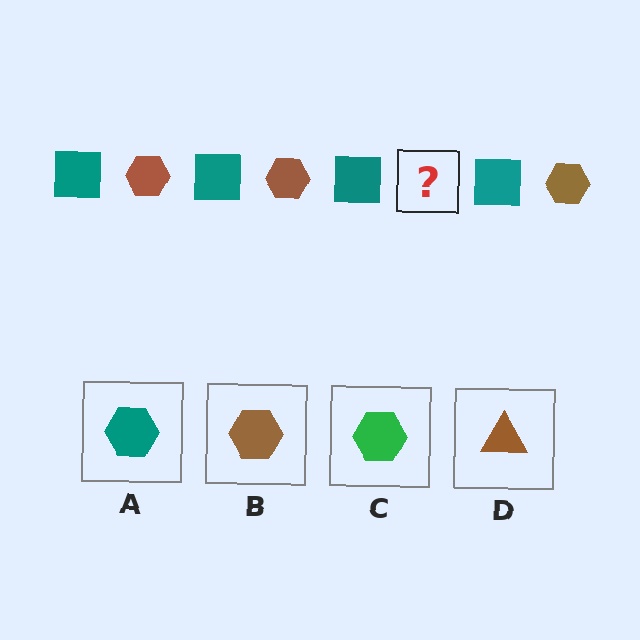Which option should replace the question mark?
Option B.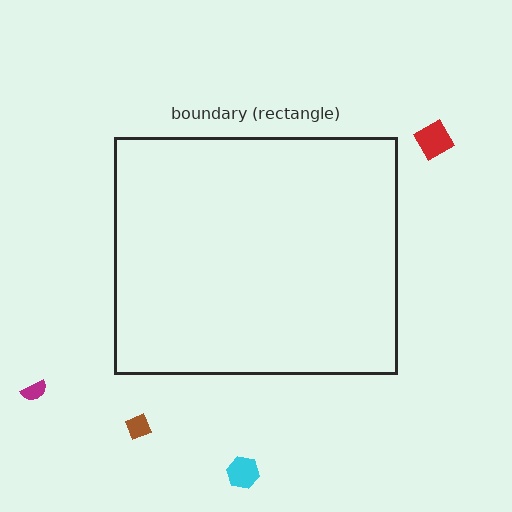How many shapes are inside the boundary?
0 inside, 4 outside.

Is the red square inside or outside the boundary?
Outside.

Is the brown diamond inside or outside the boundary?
Outside.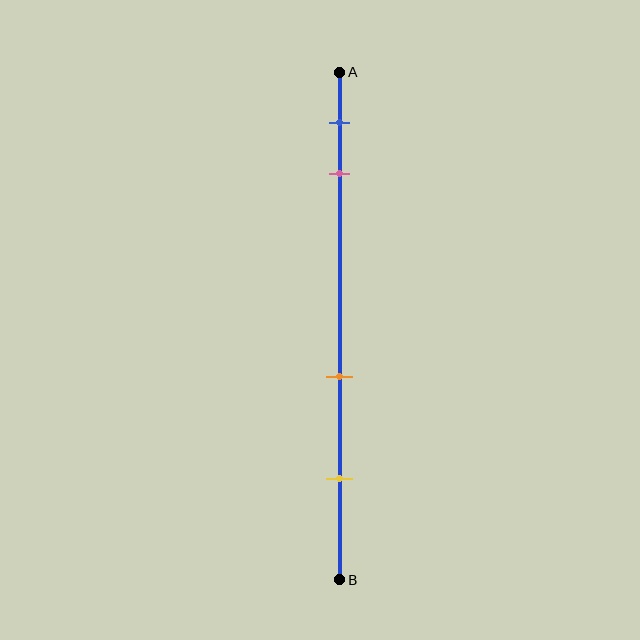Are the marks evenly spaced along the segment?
No, the marks are not evenly spaced.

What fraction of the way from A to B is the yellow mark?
The yellow mark is approximately 80% (0.8) of the way from A to B.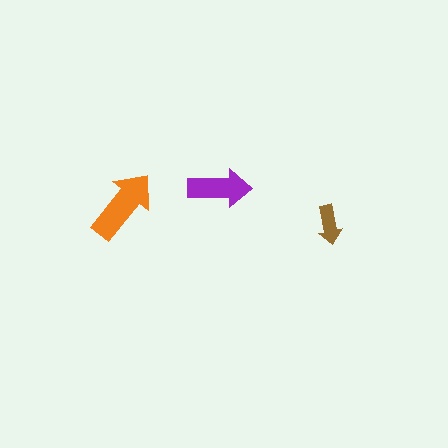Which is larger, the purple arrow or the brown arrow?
The purple one.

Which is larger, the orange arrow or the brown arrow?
The orange one.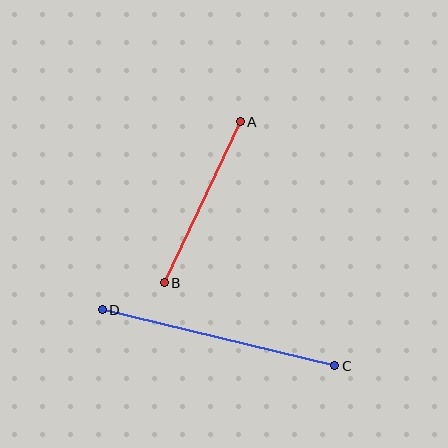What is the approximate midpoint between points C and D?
The midpoint is at approximately (218, 338) pixels.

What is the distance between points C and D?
The distance is approximately 239 pixels.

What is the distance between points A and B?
The distance is approximately 178 pixels.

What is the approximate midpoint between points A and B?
The midpoint is at approximately (202, 202) pixels.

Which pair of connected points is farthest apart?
Points C and D are farthest apart.